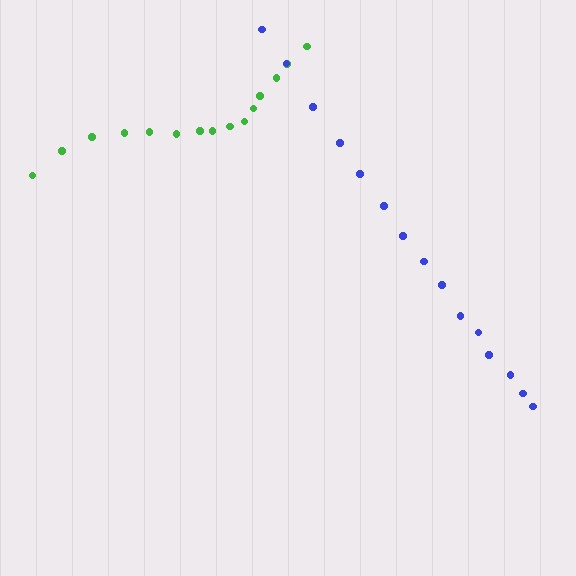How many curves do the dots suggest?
There are 2 distinct paths.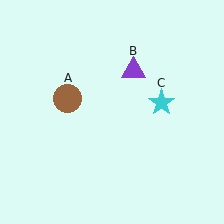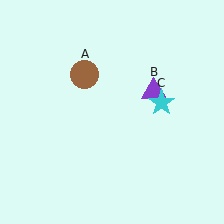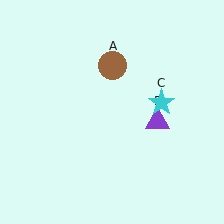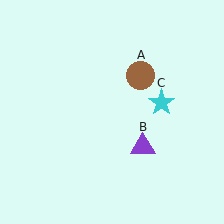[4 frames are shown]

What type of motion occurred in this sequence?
The brown circle (object A), purple triangle (object B) rotated clockwise around the center of the scene.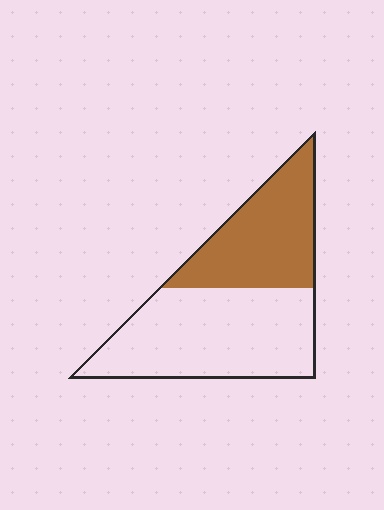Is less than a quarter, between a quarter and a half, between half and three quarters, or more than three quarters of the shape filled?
Between a quarter and a half.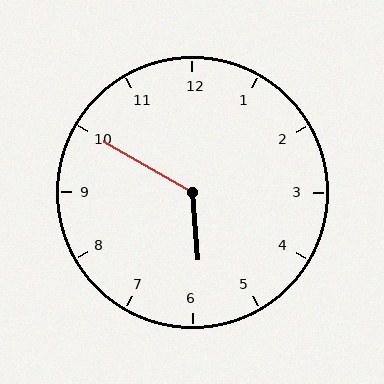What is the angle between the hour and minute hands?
Approximately 125 degrees.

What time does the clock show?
5:50.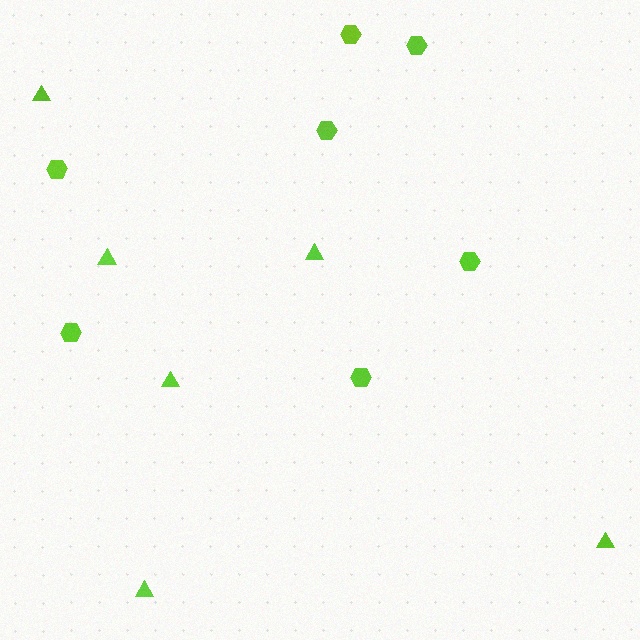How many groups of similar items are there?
There are 2 groups: one group of triangles (6) and one group of hexagons (7).